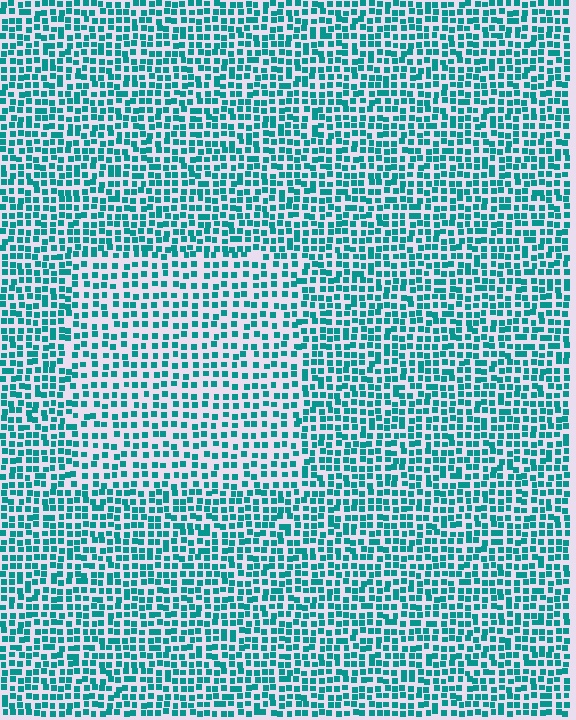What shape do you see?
I see a rectangle.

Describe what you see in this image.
The image contains small teal elements arranged at two different densities. A rectangle-shaped region is visible where the elements are less densely packed than the surrounding area.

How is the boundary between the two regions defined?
The boundary is defined by a change in element density (approximately 1.5x ratio). All elements are the same color, size, and shape.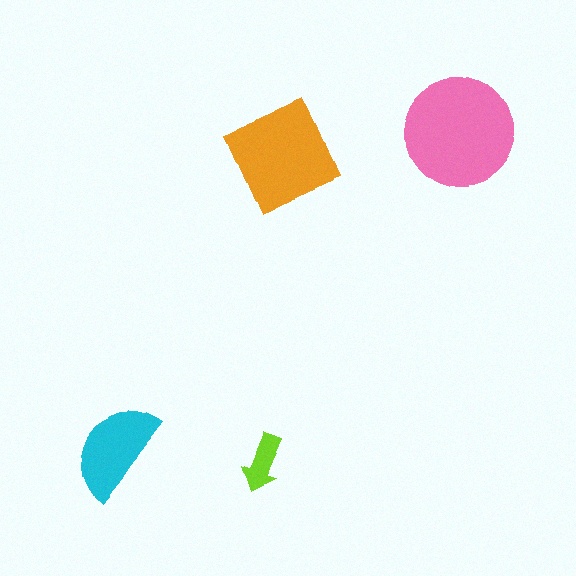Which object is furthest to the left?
The cyan semicircle is leftmost.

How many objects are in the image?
There are 4 objects in the image.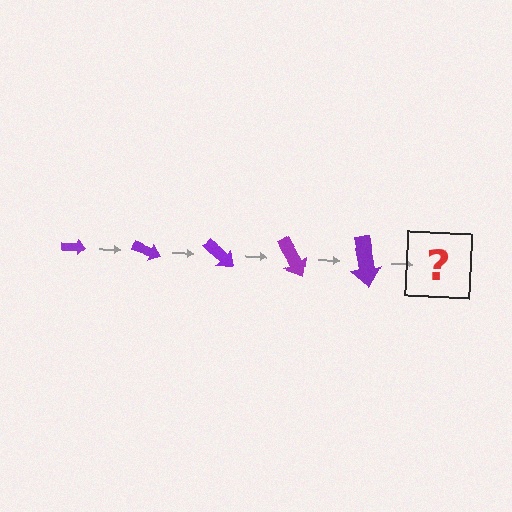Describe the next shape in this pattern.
It should be an arrow, larger than the previous one and rotated 100 degrees from the start.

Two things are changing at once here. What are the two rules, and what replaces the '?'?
The two rules are that the arrow grows larger each step and it rotates 20 degrees each step. The '?' should be an arrow, larger than the previous one and rotated 100 degrees from the start.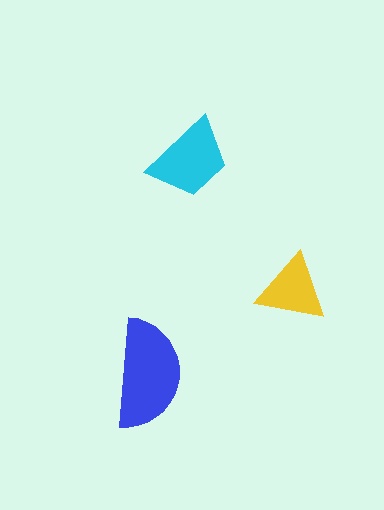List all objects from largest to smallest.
The blue semicircle, the cyan trapezoid, the yellow triangle.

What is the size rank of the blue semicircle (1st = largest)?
1st.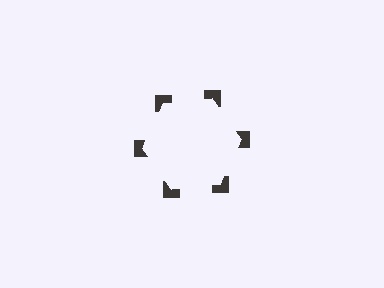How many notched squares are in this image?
There are 6 — one at each vertex of the illusory hexagon.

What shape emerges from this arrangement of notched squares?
An illusory hexagon — its edges are inferred from the aligned wedge cuts in the notched squares, not physically drawn.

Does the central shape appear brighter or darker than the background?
It typically appears slightly brighter than the background, even though no actual brightness change is drawn.